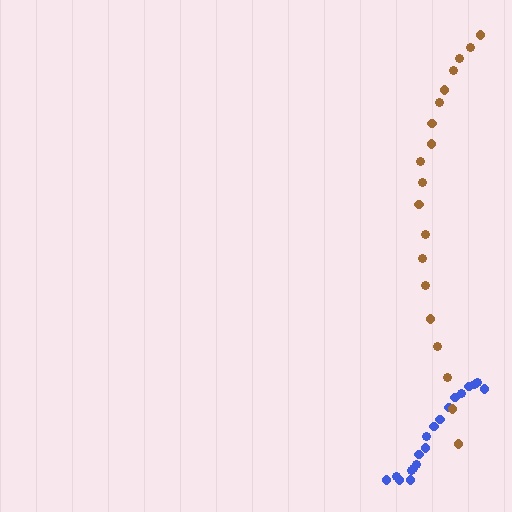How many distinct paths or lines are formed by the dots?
There are 2 distinct paths.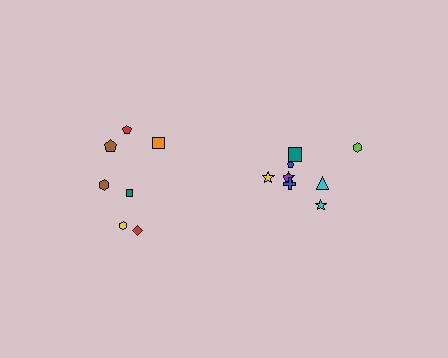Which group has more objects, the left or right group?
The right group.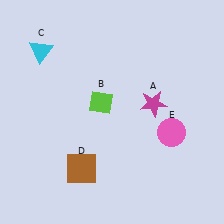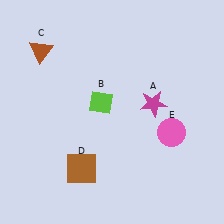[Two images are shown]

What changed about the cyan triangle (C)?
In Image 1, C is cyan. In Image 2, it changed to brown.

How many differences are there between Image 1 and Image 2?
There is 1 difference between the two images.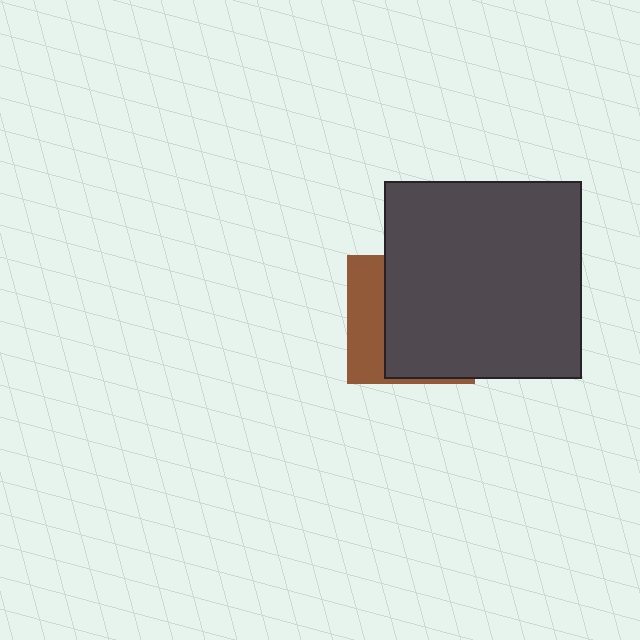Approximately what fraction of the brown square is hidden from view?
Roughly 70% of the brown square is hidden behind the dark gray square.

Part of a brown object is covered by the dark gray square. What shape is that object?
It is a square.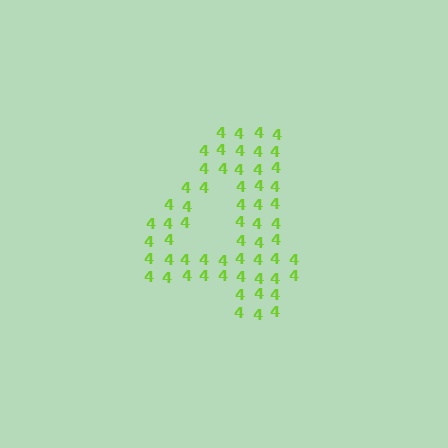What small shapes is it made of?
It is made of small digit 4's.